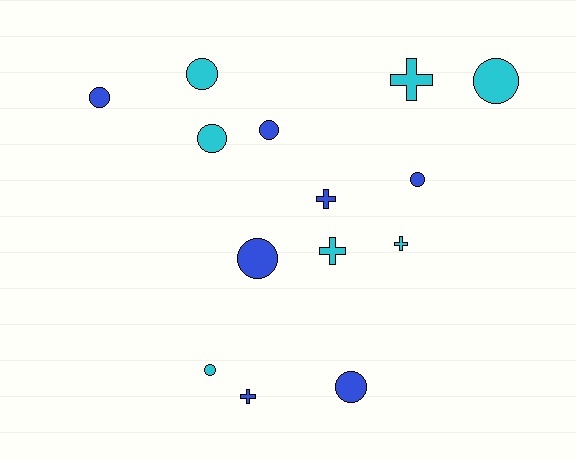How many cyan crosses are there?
There are 3 cyan crosses.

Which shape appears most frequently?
Circle, with 9 objects.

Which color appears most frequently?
Blue, with 7 objects.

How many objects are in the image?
There are 14 objects.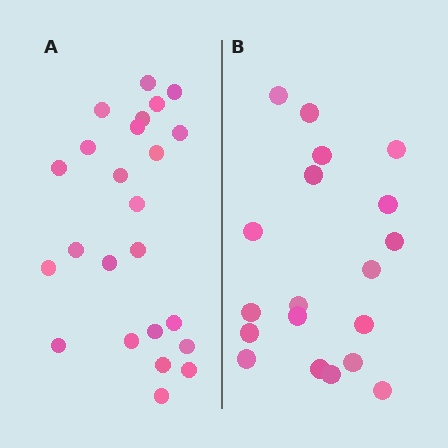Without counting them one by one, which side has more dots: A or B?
Region A (the left region) has more dots.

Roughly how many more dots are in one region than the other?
Region A has about 5 more dots than region B.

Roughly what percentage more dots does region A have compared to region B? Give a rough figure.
About 25% more.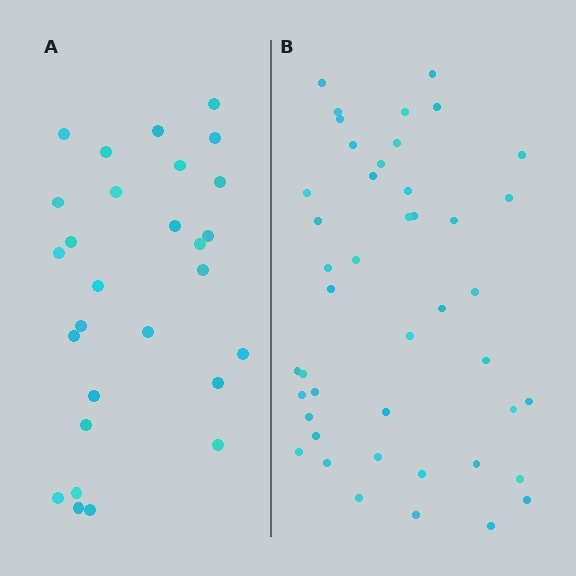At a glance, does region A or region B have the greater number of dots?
Region B (the right region) has more dots.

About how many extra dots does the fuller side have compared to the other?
Region B has approximately 15 more dots than region A.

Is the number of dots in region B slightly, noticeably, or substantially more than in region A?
Region B has substantially more. The ratio is roughly 1.6 to 1.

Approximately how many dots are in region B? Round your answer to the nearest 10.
About 40 dots. (The exact count is 44, which rounds to 40.)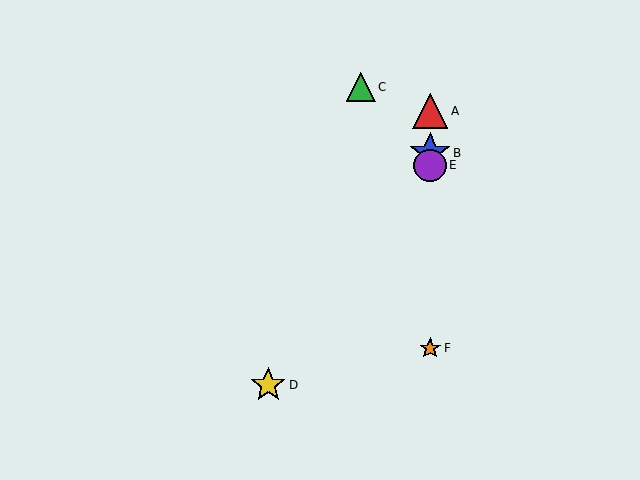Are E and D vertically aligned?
No, E is at x≈430 and D is at x≈268.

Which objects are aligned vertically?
Objects A, B, E, F are aligned vertically.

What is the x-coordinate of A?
Object A is at x≈430.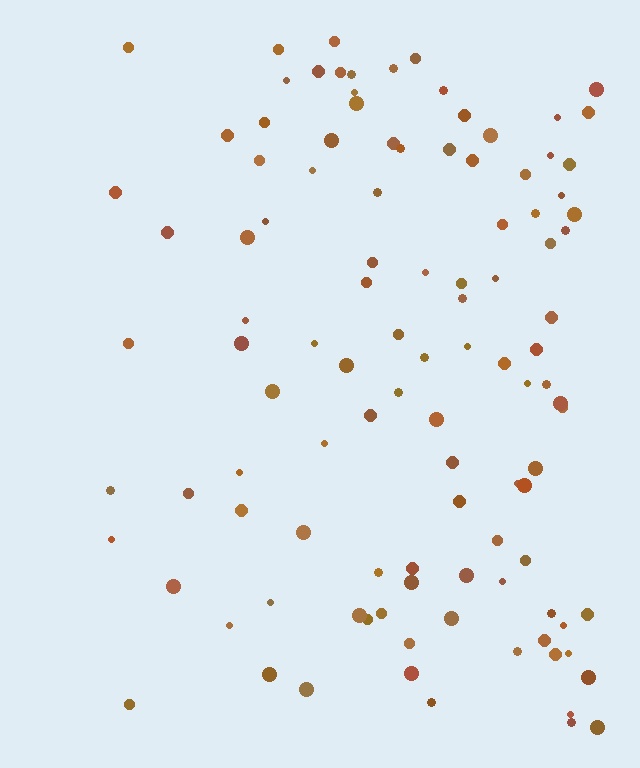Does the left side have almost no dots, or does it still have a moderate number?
Still a moderate number, just noticeably fewer than the right.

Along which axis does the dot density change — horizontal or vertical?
Horizontal.